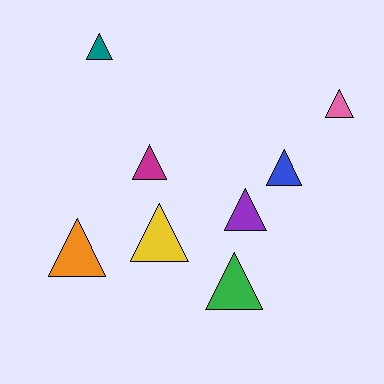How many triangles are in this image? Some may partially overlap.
There are 8 triangles.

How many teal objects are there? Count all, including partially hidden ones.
There is 1 teal object.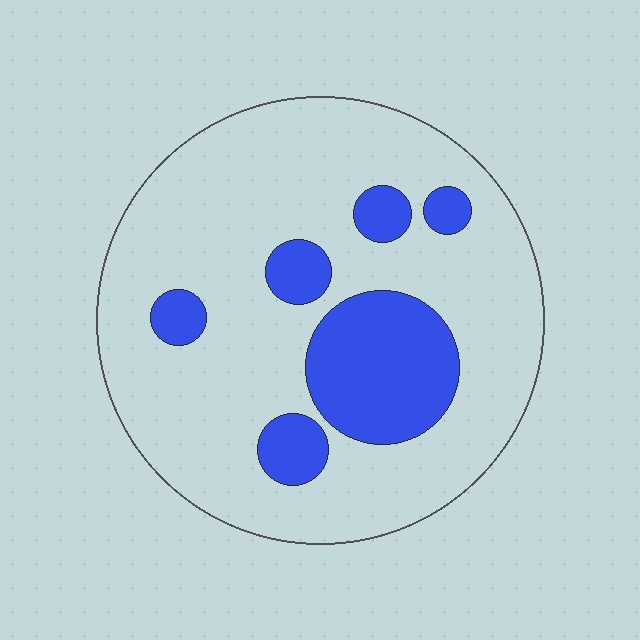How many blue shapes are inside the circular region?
6.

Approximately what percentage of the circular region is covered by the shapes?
Approximately 20%.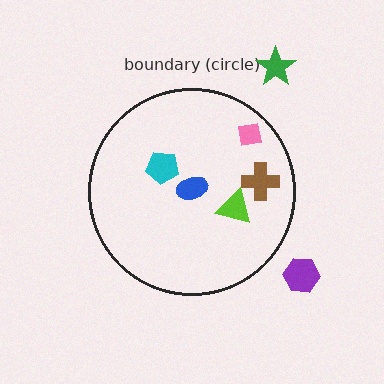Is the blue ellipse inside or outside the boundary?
Inside.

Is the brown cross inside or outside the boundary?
Inside.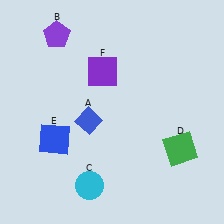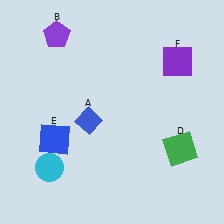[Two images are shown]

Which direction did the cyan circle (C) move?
The cyan circle (C) moved left.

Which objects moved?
The objects that moved are: the cyan circle (C), the purple square (F).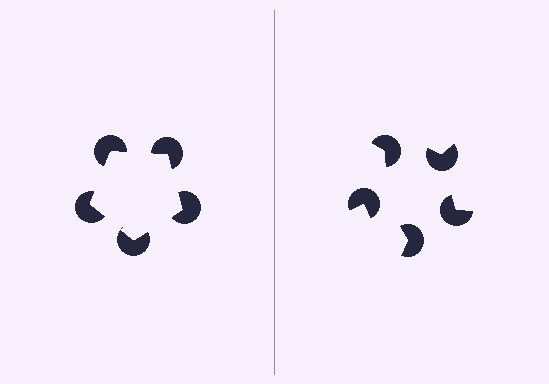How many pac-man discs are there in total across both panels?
10 — 5 on each side.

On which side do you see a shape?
An illusory pentagon appears on the left side. On the right side the wedge cuts are rotated, so no coherent shape forms.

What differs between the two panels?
The pac-man discs are positioned identically on both sides; only the wedge orientations differ. On the left they align to a pentagon; on the right they are misaligned.